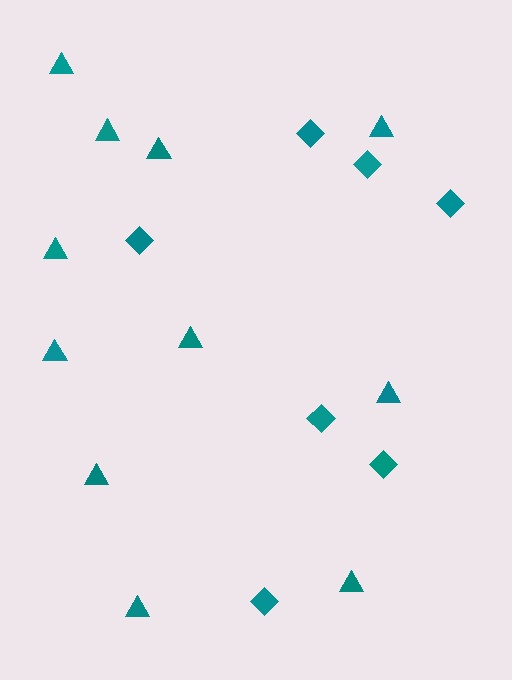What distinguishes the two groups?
There are 2 groups: one group of diamonds (7) and one group of triangles (11).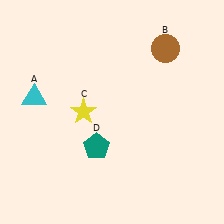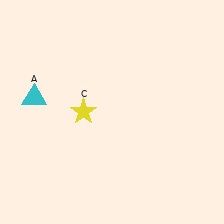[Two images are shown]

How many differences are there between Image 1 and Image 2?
There are 2 differences between the two images.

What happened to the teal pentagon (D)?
The teal pentagon (D) was removed in Image 2. It was in the bottom-left area of Image 1.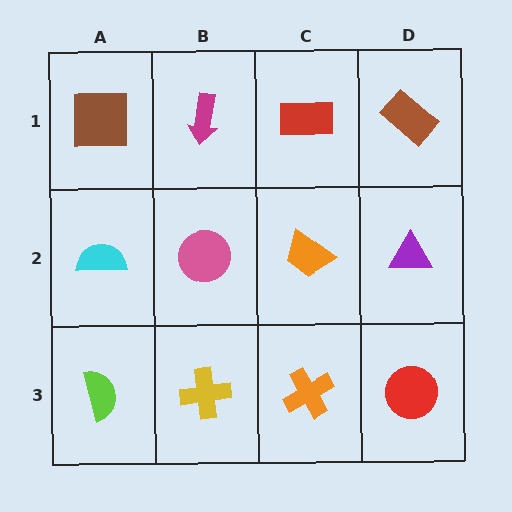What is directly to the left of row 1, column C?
A magenta arrow.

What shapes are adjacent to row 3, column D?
A purple triangle (row 2, column D), an orange cross (row 3, column C).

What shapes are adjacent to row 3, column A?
A cyan semicircle (row 2, column A), a yellow cross (row 3, column B).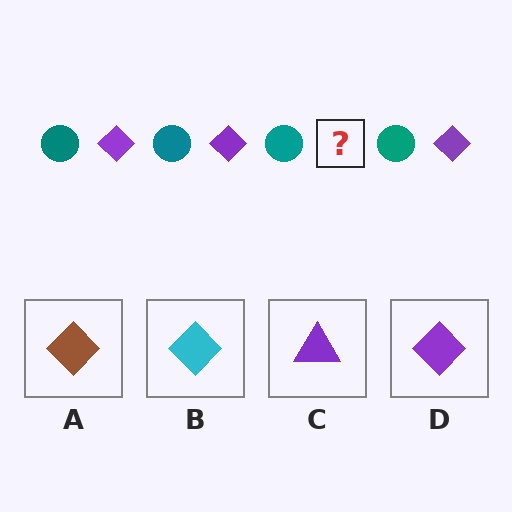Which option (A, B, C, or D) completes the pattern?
D.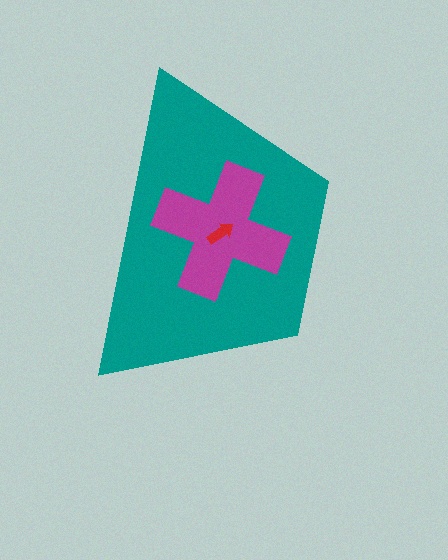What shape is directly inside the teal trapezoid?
The magenta cross.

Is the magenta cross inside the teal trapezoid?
Yes.